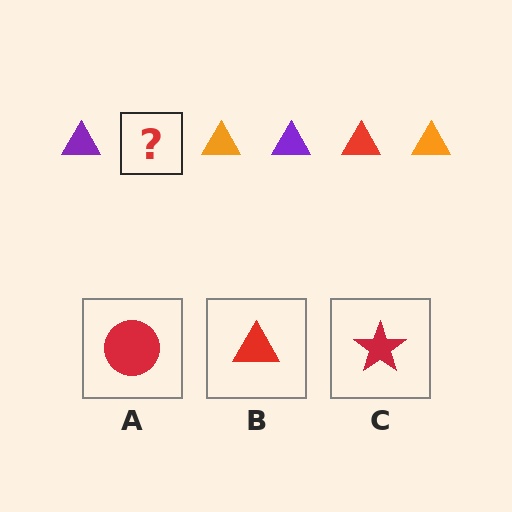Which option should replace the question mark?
Option B.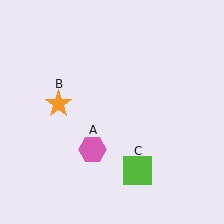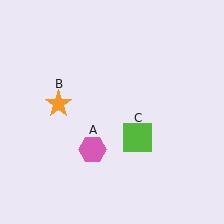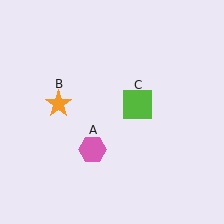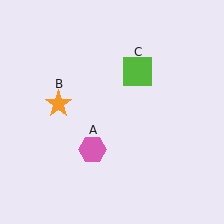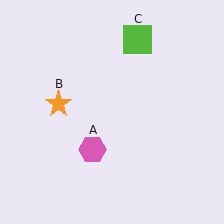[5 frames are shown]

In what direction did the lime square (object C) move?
The lime square (object C) moved up.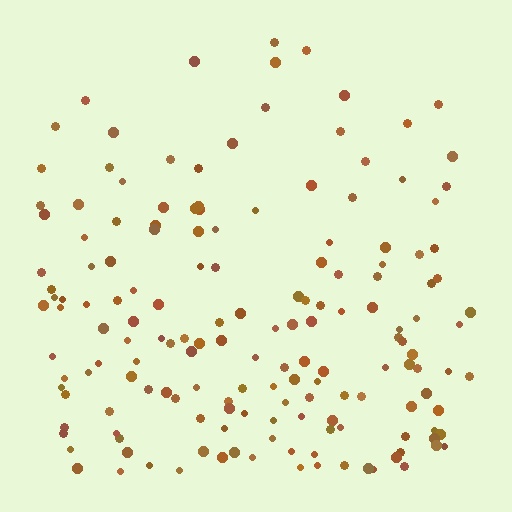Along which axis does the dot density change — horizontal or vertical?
Vertical.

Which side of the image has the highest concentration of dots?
The bottom.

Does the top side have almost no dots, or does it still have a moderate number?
Still a moderate number, just noticeably fewer than the bottom.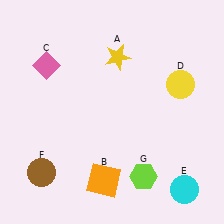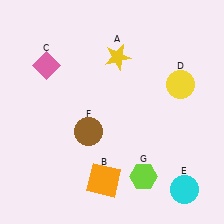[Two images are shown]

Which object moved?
The brown circle (F) moved right.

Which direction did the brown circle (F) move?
The brown circle (F) moved right.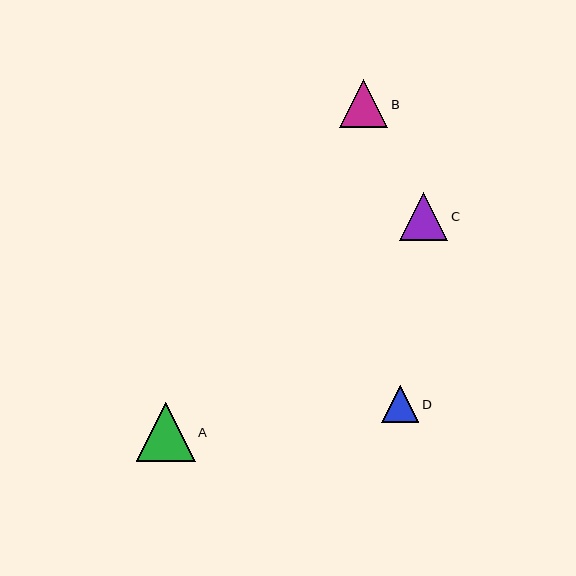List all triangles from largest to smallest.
From largest to smallest: A, C, B, D.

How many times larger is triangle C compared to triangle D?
Triangle C is approximately 1.3 times the size of triangle D.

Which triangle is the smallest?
Triangle D is the smallest with a size of approximately 37 pixels.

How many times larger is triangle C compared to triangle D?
Triangle C is approximately 1.3 times the size of triangle D.